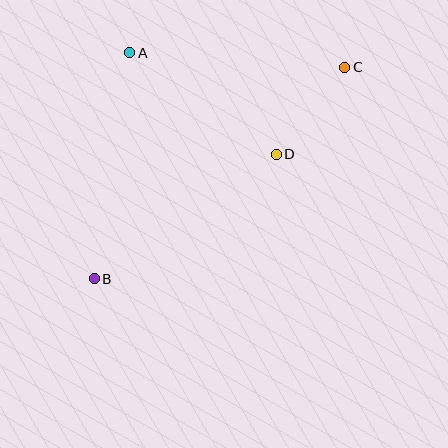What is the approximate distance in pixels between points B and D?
The distance between B and D is approximately 220 pixels.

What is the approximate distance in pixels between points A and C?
The distance between A and C is approximately 215 pixels.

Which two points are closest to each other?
Points C and D are closest to each other.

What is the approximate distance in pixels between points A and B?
The distance between A and B is approximately 228 pixels.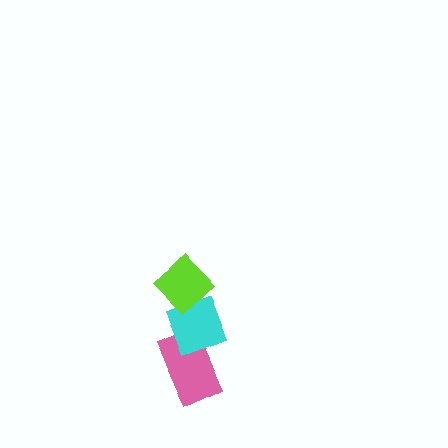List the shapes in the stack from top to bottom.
From top to bottom: the lime diamond, the cyan diamond, the pink rectangle.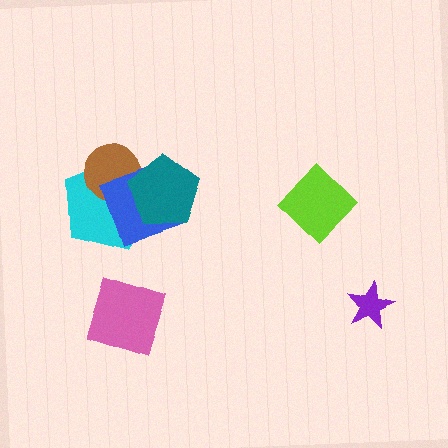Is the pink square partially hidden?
No, no other shape covers it.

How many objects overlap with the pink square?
0 objects overlap with the pink square.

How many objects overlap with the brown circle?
3 objects overlap with the brown circle.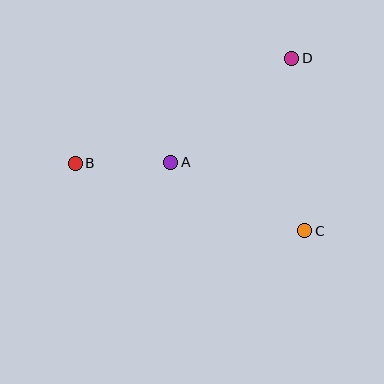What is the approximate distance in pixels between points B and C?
The distance between B and C is approximately 239 pixels.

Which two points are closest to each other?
Points A and B are closest to each other.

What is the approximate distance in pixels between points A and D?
The distance between A and D is approximately 160 pixels.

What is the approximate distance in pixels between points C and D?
The distance between C and D is approximately 173 pixels.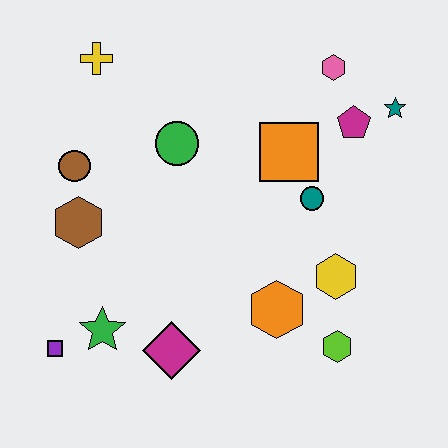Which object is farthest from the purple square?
The teal star is farthest from the purple square.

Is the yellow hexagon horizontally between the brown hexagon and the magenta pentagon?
Yes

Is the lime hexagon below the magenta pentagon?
Yes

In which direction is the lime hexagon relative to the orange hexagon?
The lime hexagon is to the right of the orange hexagon.